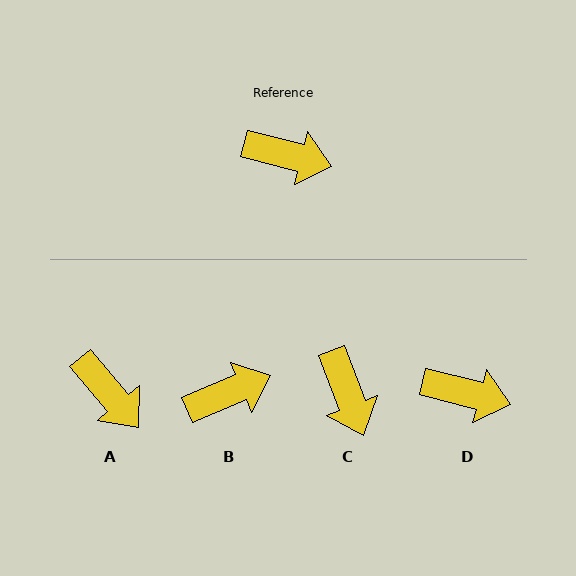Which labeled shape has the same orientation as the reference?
D.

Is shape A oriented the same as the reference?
No, it is off by about 35 degrees.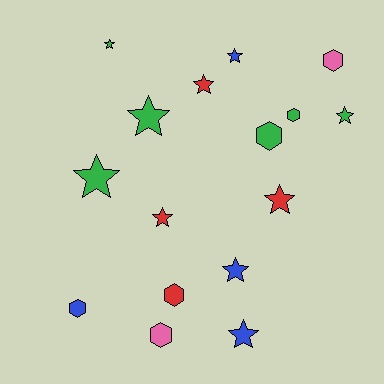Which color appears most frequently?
Green, with 6 objects.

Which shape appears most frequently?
Star, with 10 objects.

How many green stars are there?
There are 4 green stars.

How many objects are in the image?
There are 16 objects.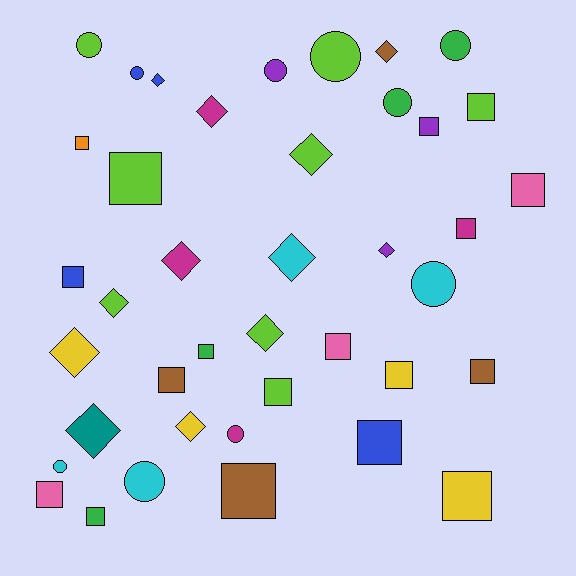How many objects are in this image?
There are 40 objects.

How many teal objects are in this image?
There is 1 teal object.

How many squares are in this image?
There are 18 squares.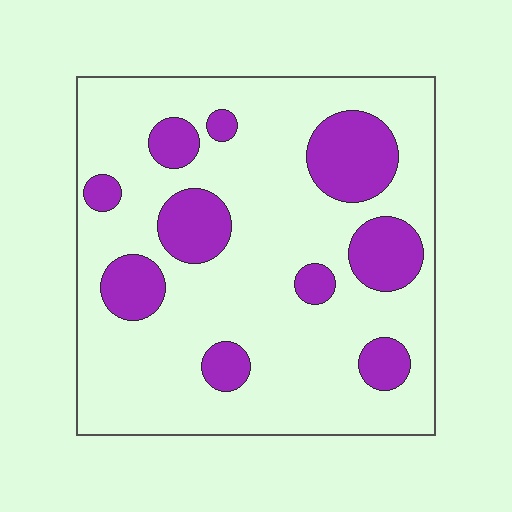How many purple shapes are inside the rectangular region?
10.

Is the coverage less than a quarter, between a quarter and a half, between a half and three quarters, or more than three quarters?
Less than a quarter.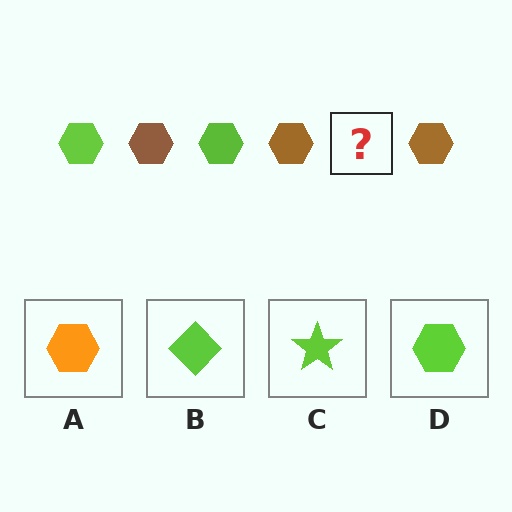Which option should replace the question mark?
Option D.